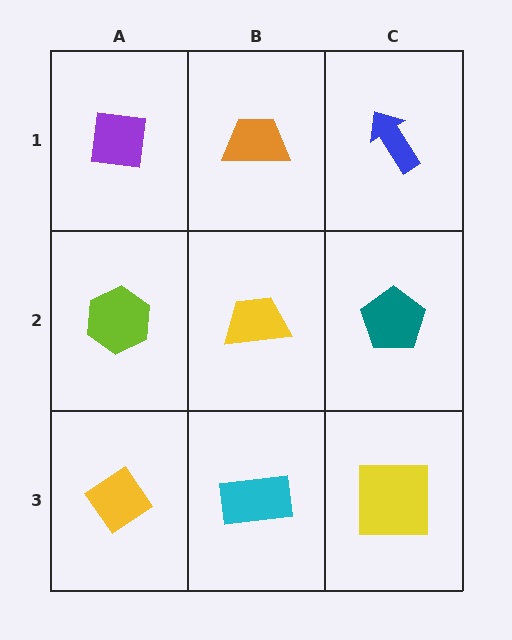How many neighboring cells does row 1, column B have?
3.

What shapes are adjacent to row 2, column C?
A blue arrow (row 1, column C), a yellow square (row 3, column C), a yellow trapezoid (row 2, column B).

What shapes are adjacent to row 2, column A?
A purple square (row 1, column A), a yellow diamond (row 3, column A), a yellow trapezoid (row 2, column B).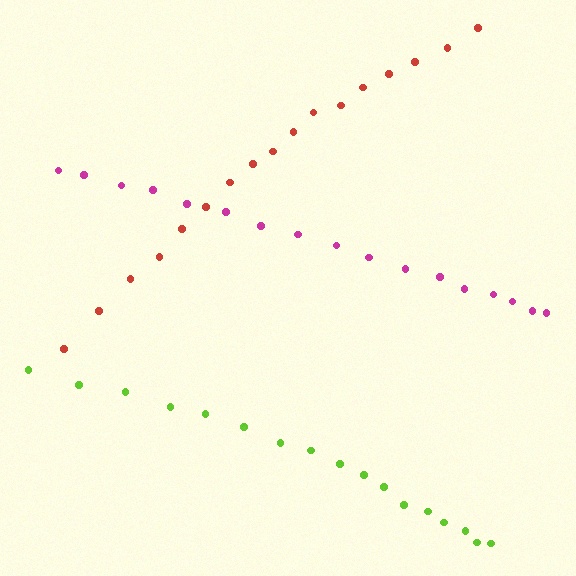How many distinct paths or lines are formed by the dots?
There are 3 distinct paths.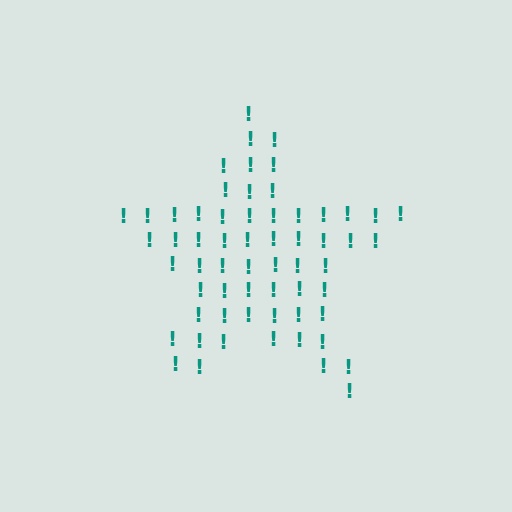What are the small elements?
The small elements are exclamation marks.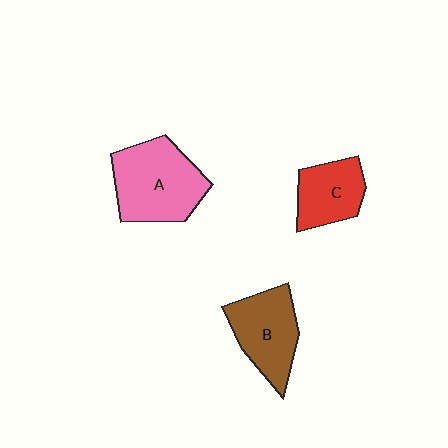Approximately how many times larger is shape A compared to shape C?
Approximately 1.6 times.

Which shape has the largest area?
Shape A (pink).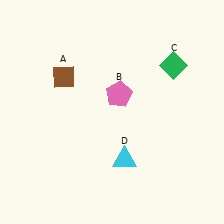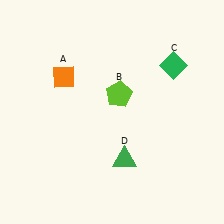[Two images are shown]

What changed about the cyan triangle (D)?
In Image 1, D is cyan. In Image 2, it changed to green.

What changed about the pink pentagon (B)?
In Image 1, B is pink. In Image 2, it changed to lime.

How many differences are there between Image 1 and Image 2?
There are 3 differences between the two images.